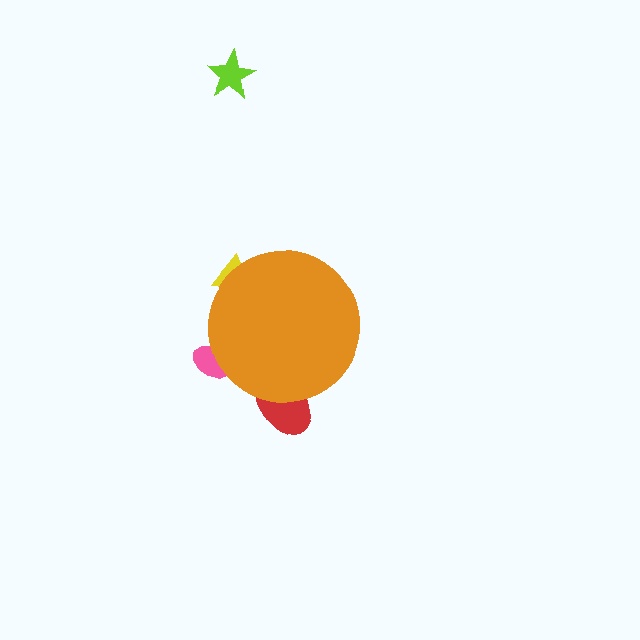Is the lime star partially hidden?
No, the lime star is fully visible.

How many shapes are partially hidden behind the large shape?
3 shapes are partially hidden.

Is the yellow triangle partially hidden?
Yes, the yellow triangle is partially hidden behind the orange circle.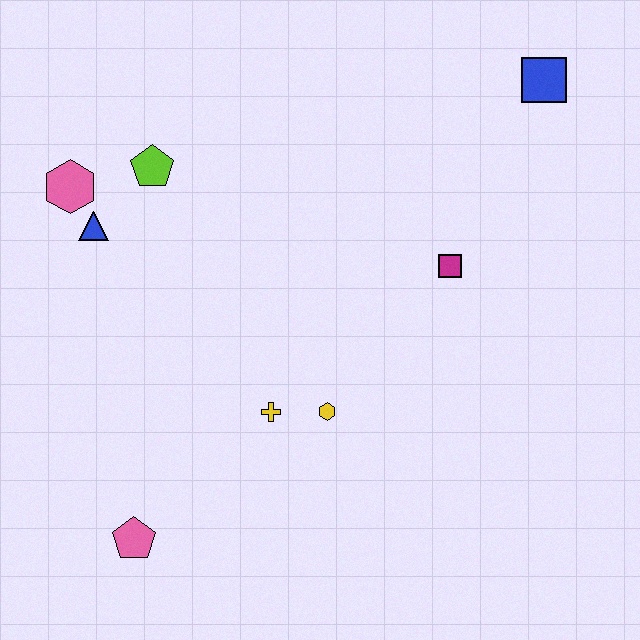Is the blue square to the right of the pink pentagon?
Yes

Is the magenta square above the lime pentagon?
No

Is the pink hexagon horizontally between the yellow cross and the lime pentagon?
No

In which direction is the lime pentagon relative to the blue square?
The lime pentagon is to the left of the blue square.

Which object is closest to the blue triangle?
The pink hexagon is closest to the blue triangle.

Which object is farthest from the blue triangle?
The blue square is farthest from the blue triangle.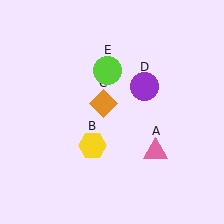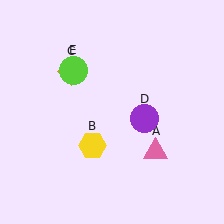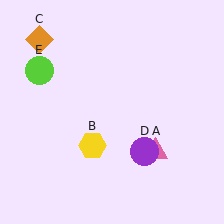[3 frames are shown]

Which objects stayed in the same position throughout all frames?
Pink triangle (object A) and yellow hexagon (object B) remained stationary.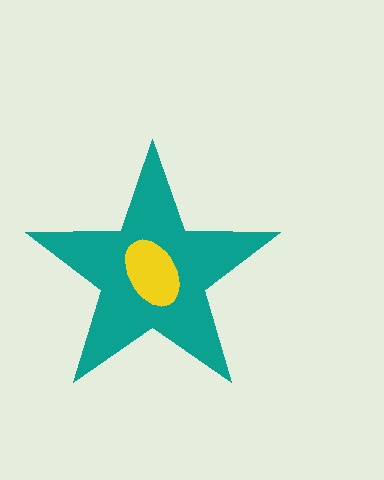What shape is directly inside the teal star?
The yellow ellipse.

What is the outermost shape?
The teal star.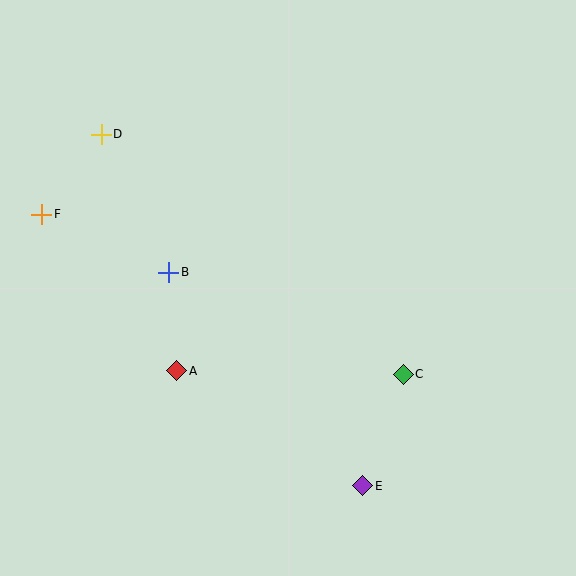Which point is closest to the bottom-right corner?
Point E is closest to the bottom-right corner.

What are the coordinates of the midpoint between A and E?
The midpoint between A and E is at (270, 428).